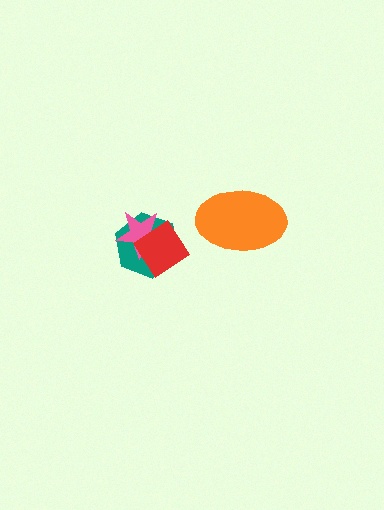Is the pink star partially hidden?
Yes, it is partially covered by another shape.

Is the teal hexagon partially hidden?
Yes, it is partially covered by another shape.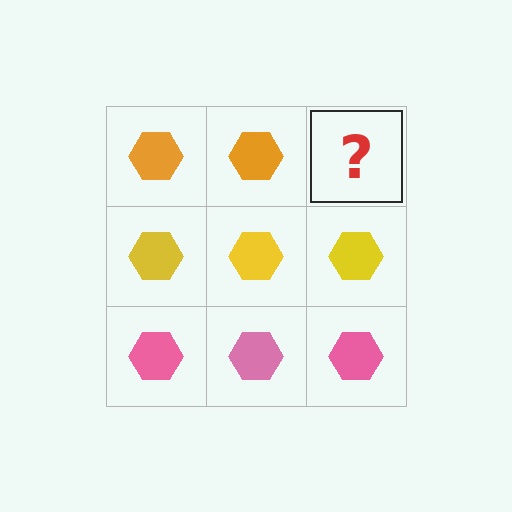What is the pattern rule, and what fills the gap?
The rule is that each row has a consistent color. The gap should be filled with an orange hexagon.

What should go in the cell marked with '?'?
The missing cell should contain an orange hexagon.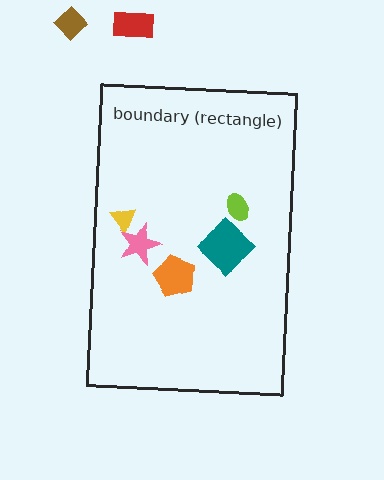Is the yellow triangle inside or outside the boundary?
Inside.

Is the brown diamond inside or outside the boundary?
Outside.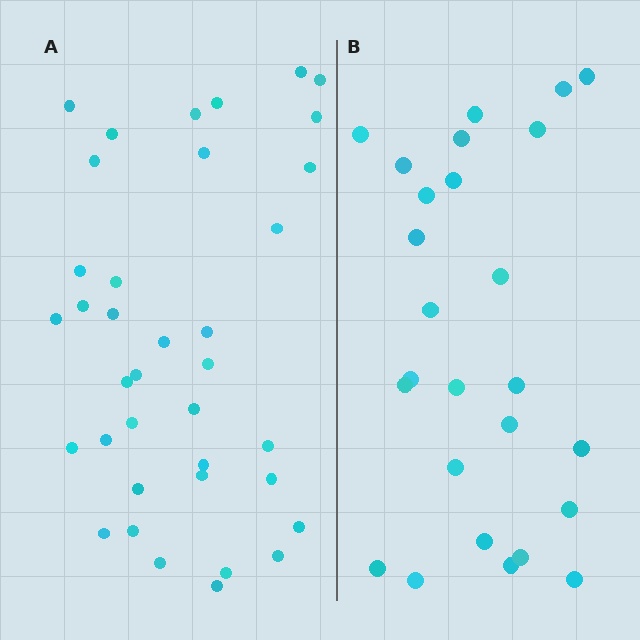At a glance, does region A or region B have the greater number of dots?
Region A (the left region) has more dots.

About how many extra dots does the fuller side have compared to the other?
Region A has roughly 12 or so more dots than region B.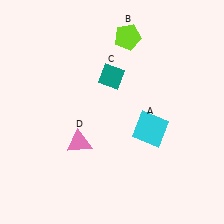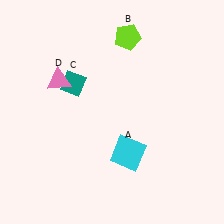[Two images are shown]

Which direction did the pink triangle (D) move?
The pink triangle (D) moved up.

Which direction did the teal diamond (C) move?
The teal diamond (C) moved left.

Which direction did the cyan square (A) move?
The cyan square (A) moved down.